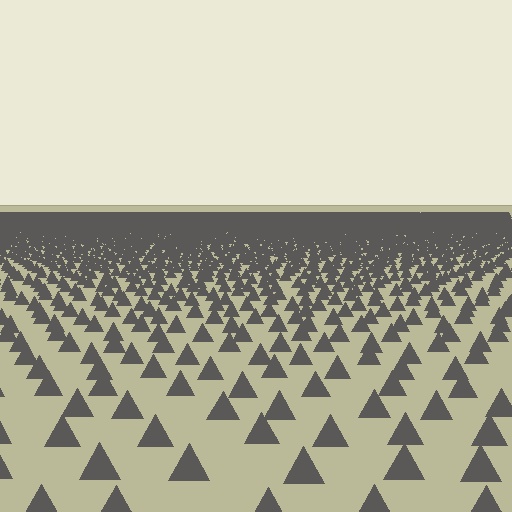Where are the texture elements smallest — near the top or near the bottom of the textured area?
Near the top.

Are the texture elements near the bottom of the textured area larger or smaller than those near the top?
Larger. Near the bottom, elements are closer to the viewer and appear at a bigger on-screen size.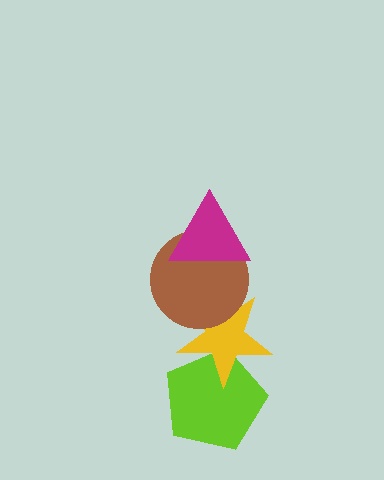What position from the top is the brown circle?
The brown circle is 2nd from the top.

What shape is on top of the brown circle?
The magenta triangle is on top of the brown circle.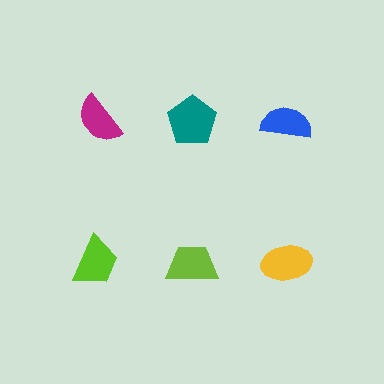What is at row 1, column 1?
A magenta semicircle.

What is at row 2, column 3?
A yellow ellipse.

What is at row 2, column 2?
A lime trapezoid.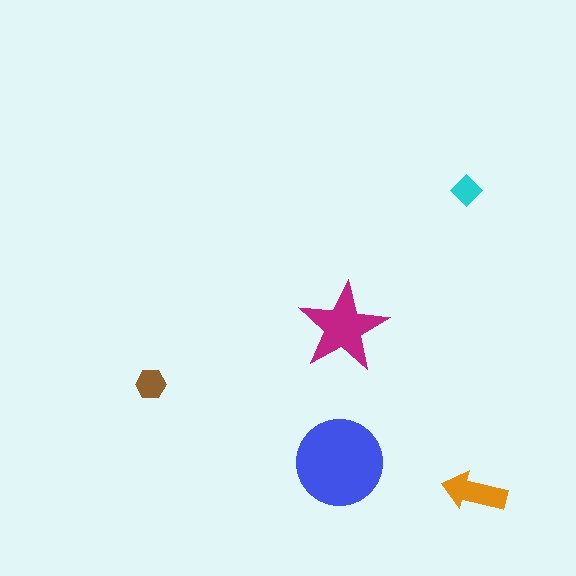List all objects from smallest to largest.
The cyan diamond, the brown hexagon, the orange arrow, the magenta star, the blue circle.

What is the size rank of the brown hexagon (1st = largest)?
4th.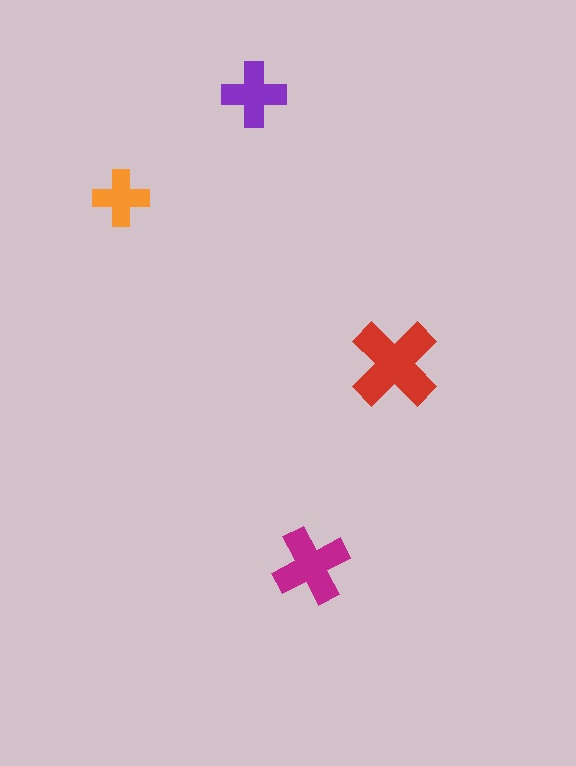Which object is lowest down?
The magenta cross is bottommost.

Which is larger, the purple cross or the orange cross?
The purple one.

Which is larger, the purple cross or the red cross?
The red one.